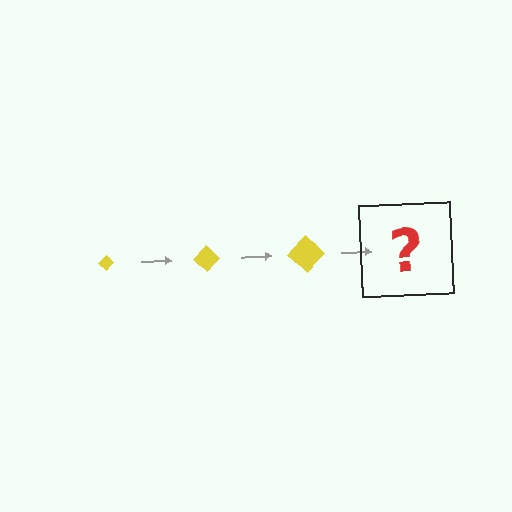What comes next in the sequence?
The next element should be a yellow diamond, larger than the previous one.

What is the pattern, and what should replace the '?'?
The pattern is that the diamond gets progressively larger each step. The '?' should be a yellow diamond, larger than the previous one.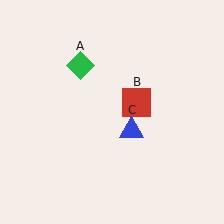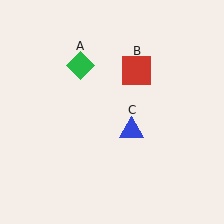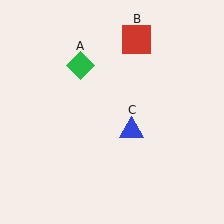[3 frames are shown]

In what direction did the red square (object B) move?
The red square (object B) moved up.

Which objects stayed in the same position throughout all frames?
Green diamond (object A) and blue triangle (object C) remained stationary.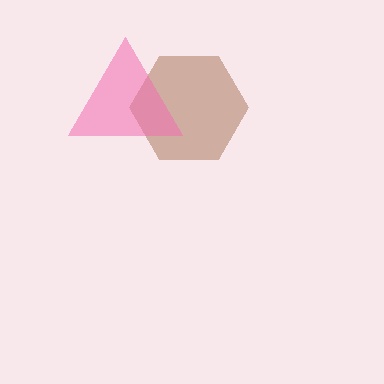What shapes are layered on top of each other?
The layered shapes are: a brown hexagon, a pink triangle.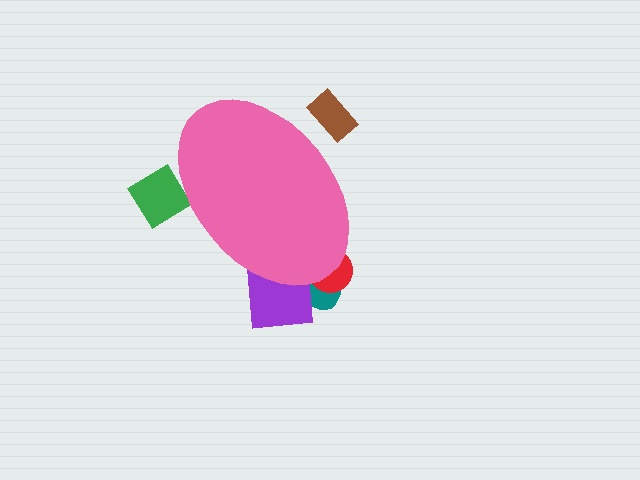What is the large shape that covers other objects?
A pink ellipse.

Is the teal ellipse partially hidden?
Yes, the teal ellipse is partially hidden behind the pink ellipse.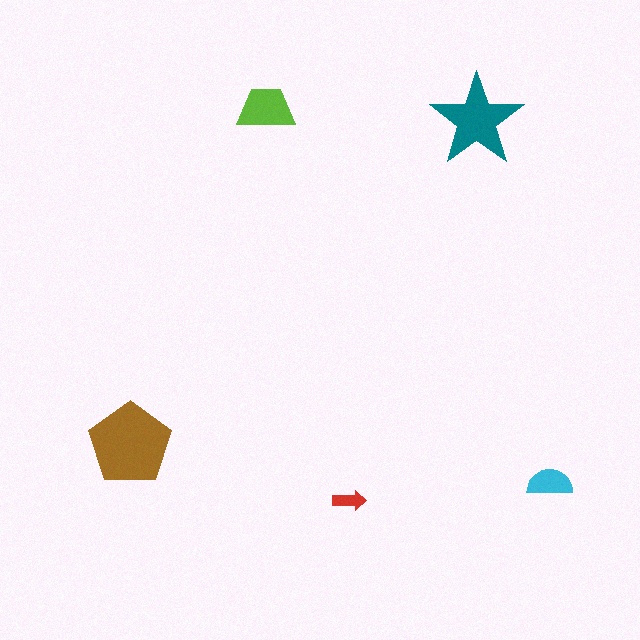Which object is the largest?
The brown pentagon.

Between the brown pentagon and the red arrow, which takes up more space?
The brown pentagon.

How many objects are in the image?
There are 5 objects in the image.